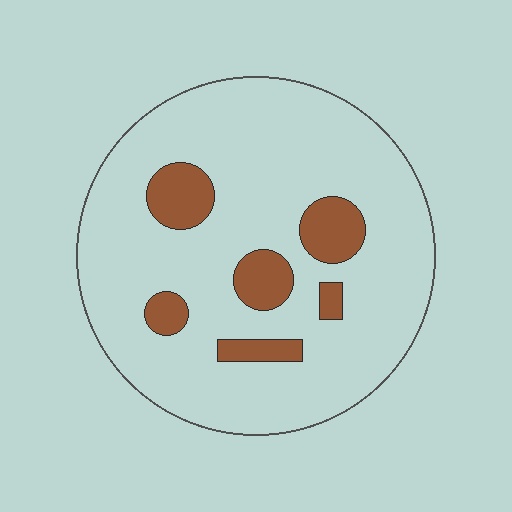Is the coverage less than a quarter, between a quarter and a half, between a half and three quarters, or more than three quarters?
Less than a quarter.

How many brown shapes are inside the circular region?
6.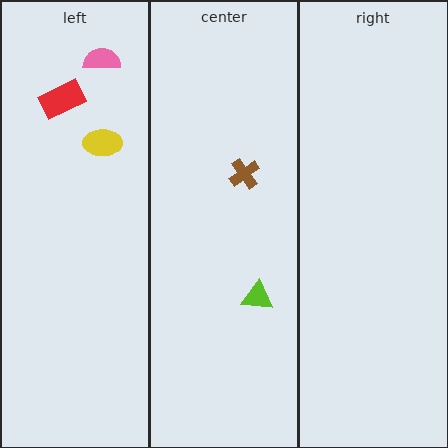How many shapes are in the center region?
2.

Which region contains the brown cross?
The center region.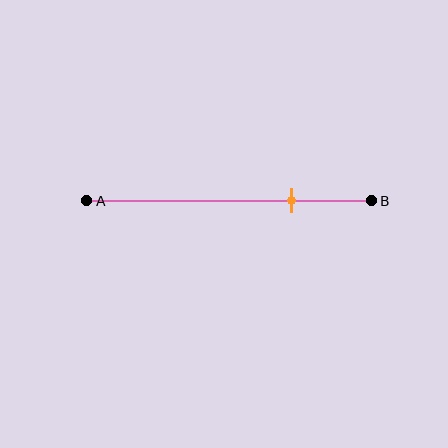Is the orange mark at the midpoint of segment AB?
No, the mark is at about 70% from A, not at the 50% midpoint.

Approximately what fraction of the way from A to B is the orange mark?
The orange mark is approximately 70% of the way from A to B.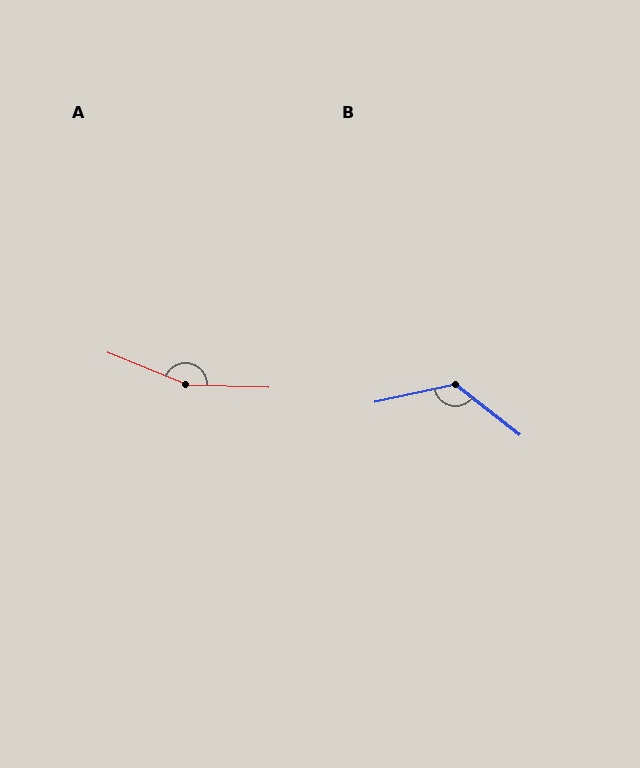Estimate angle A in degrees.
Approximately 159 degrees.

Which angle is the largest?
A, at approximately 159 degrees.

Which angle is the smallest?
B, at approximately 130 degrees.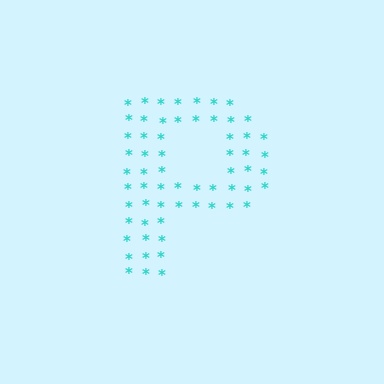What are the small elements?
The small elements are asterisks.